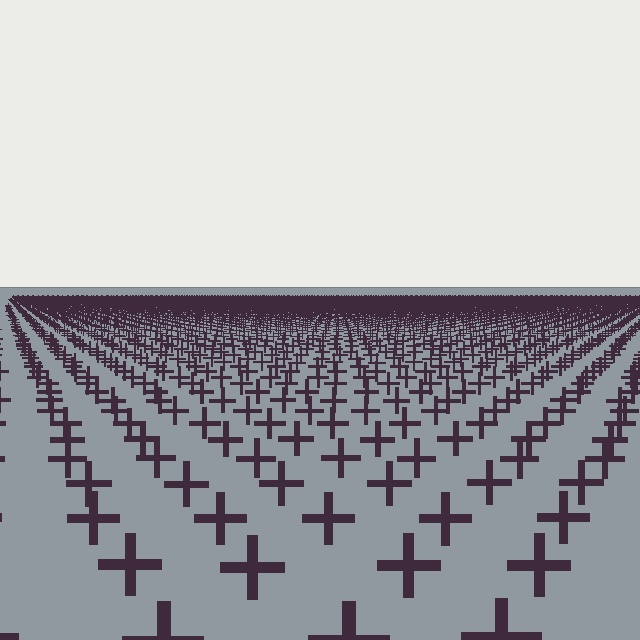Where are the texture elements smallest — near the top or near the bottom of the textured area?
Near the top.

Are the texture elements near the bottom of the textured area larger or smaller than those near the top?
Larger. Near the bottom, elements are closer to the viewer and appear at a bigger on-screen size.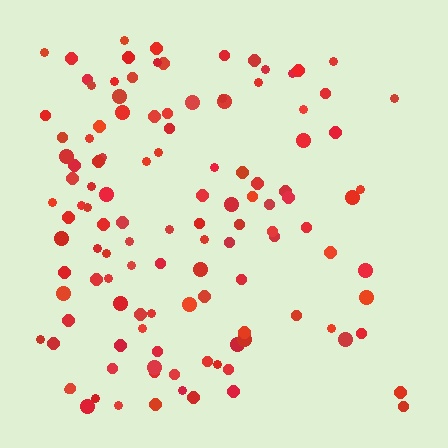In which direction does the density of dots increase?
From right to left, with the left side densest.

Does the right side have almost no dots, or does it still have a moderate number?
Still a moderate number, just noticeably fewer than the left.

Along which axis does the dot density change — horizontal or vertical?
Horizontal.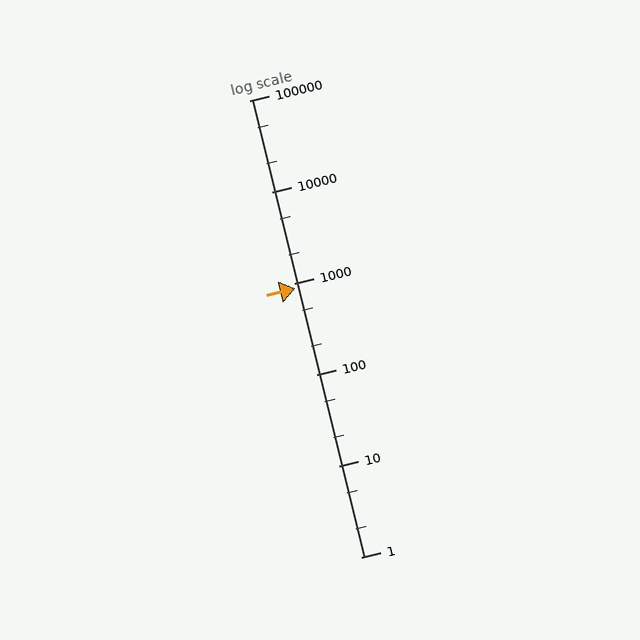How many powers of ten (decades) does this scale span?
The scale spans 5 decades, from 1 to 100000.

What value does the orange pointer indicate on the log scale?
The pointer indicates approximately 880.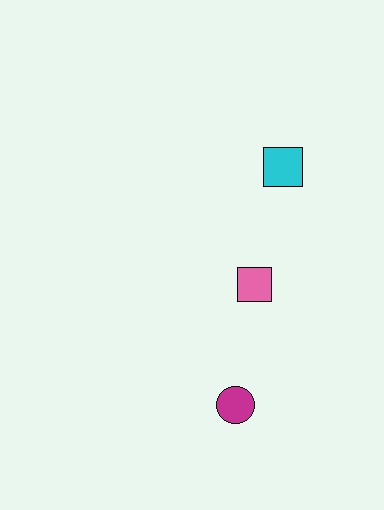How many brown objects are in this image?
There are no brown objects.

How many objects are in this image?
There are 3 objects.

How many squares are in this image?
There are 2 squares.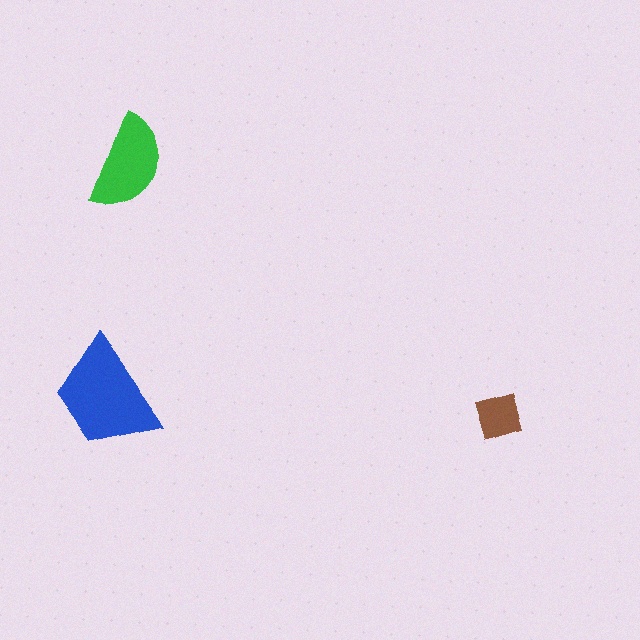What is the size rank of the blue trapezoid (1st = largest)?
1st.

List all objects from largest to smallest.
The blue trapezoid, the green semicircle, the brown diamond.